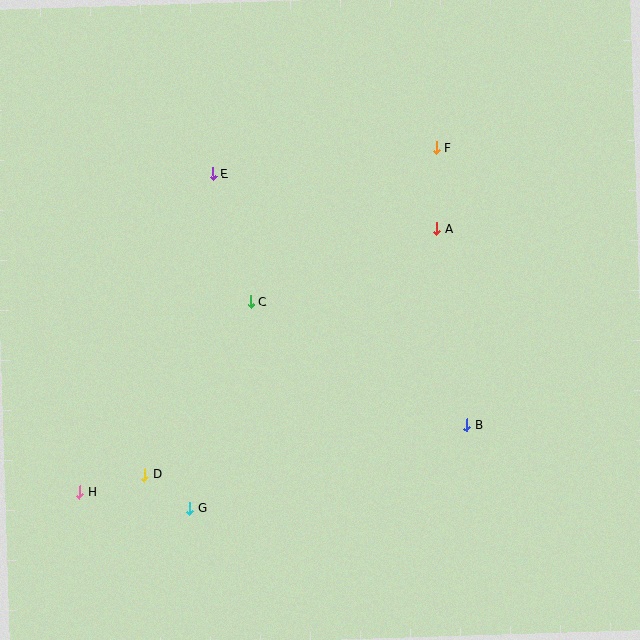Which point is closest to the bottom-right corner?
Point B is closest to the bottom-right corner.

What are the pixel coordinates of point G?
Point G is at (190, 508).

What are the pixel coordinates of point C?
Point C is at (250, 302).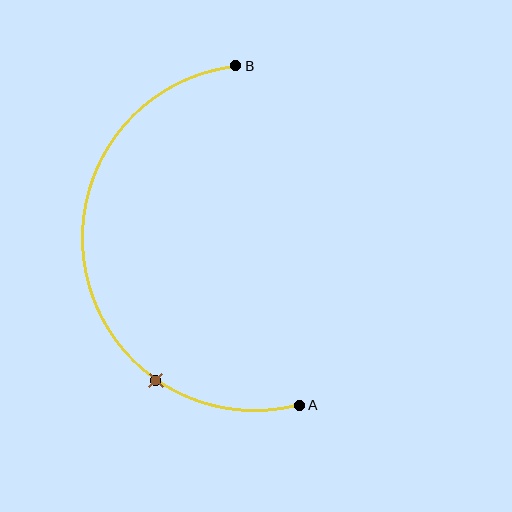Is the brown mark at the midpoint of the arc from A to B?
No. The brown mark lies on the arc but is closer to endpoint A. The arc midpoint would be at the point on the curve equidistant along the arc from both A and B.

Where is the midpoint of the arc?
The arc midpoint is the point on the curve farthest from the straight line joining A and B. It sits to the left of that line.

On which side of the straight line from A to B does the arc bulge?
The arc bulges to the left of the straight line connecting A and B.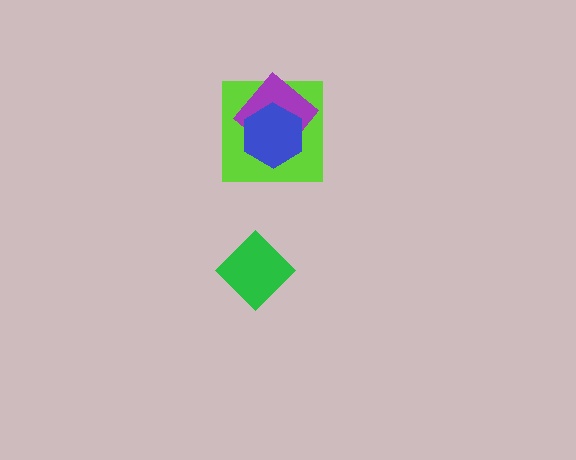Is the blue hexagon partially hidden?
No, no other shape covers it.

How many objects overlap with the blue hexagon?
2 objects overlap with the blue hexagon.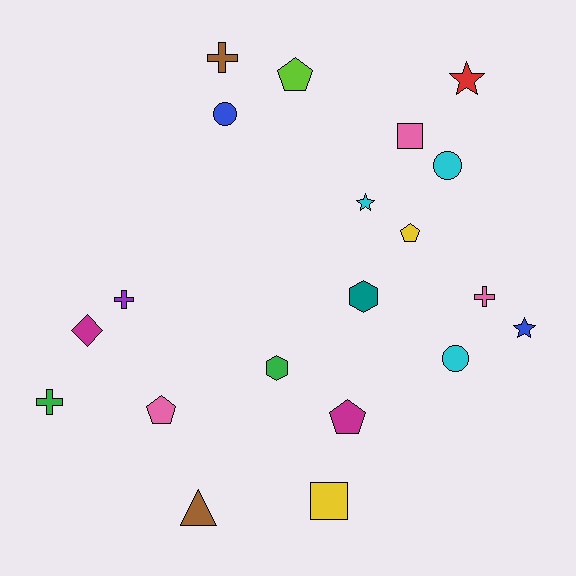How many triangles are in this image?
There is 1 triangle.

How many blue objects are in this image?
There are 2 blue objects.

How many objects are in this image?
There are 20 objects.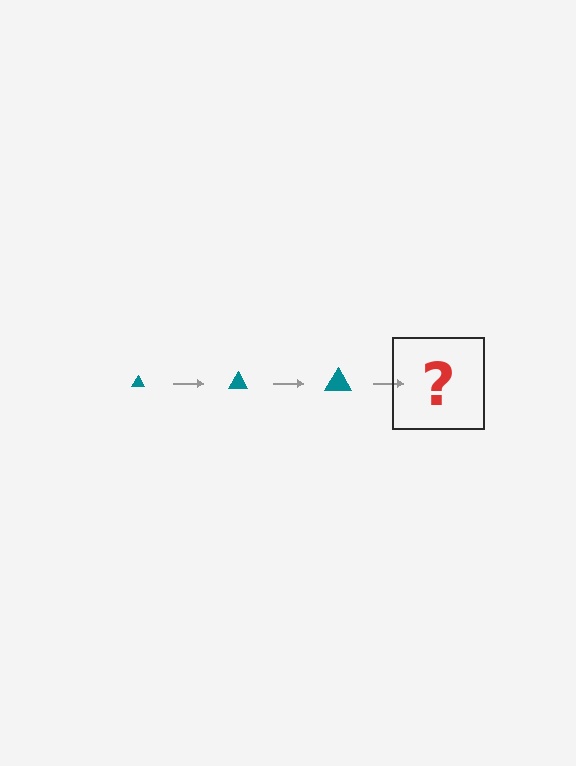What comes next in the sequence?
The next element should be a teal triangle, larger than the previous one.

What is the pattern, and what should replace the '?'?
The pattern is that the triangle gets progressively larger each step. The '?' should be a teal triangle, larger than the previous one.